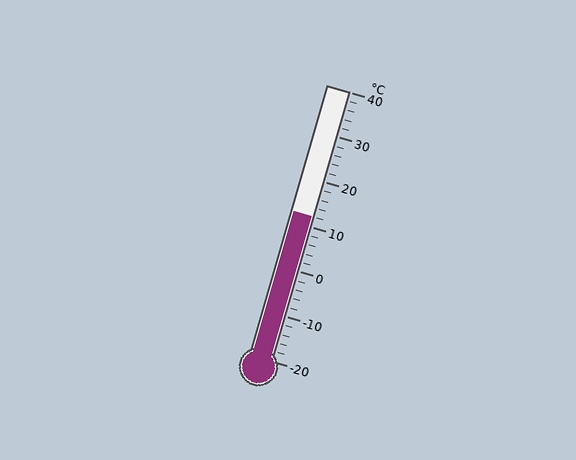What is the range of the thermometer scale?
The thermometer scale ranges from -20°C to 40°C.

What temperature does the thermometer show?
The thermometer shows approximately 12°C.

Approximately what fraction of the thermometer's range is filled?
The thermometer is filled to approximately 55% of its range.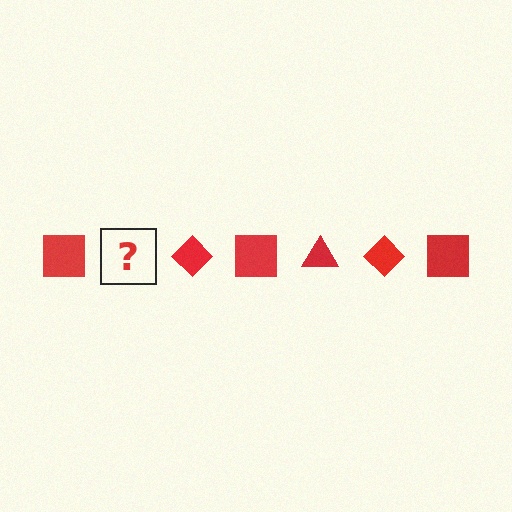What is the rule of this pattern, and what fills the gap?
The rule is that the pattern cycles through square, triangle, diamond shapes in red. The gap should be filled with a red triangle.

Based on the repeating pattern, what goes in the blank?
The blank should be a red triangle.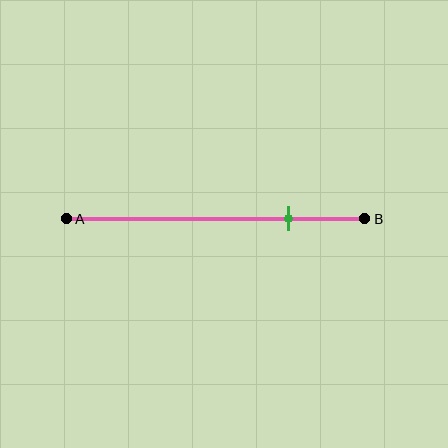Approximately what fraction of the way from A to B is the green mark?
The green mark is approximately 75% of the way from A to B.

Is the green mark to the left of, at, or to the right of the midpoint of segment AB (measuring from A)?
The green mark is to the right of the midpoint of segment AB.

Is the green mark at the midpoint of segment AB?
No, the mark is at about 75% from A, not at the 50% midpoint.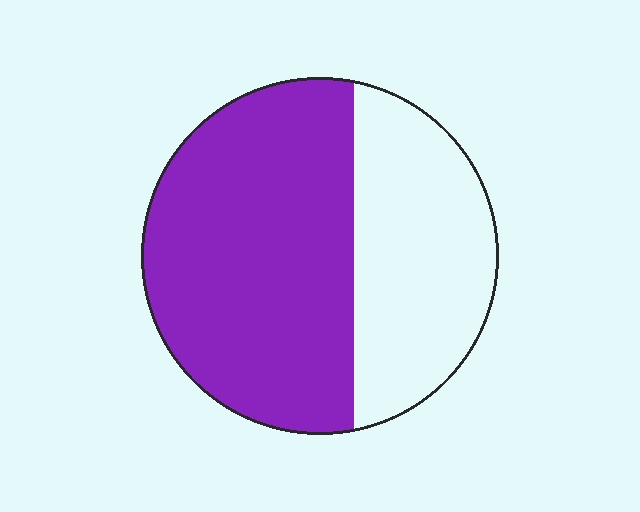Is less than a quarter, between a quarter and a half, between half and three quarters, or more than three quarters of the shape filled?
Between half and three quarters.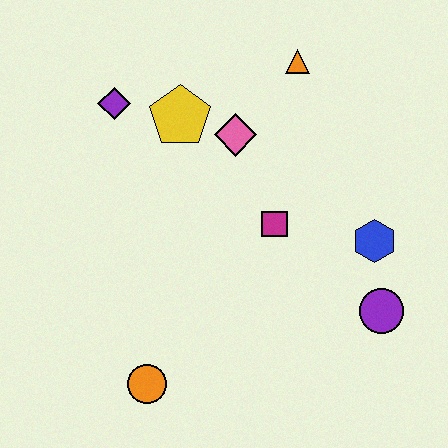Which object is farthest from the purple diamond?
The purple circle is farthest from the purple diamond.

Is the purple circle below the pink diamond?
Yes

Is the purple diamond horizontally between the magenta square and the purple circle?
No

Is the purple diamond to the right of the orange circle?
No